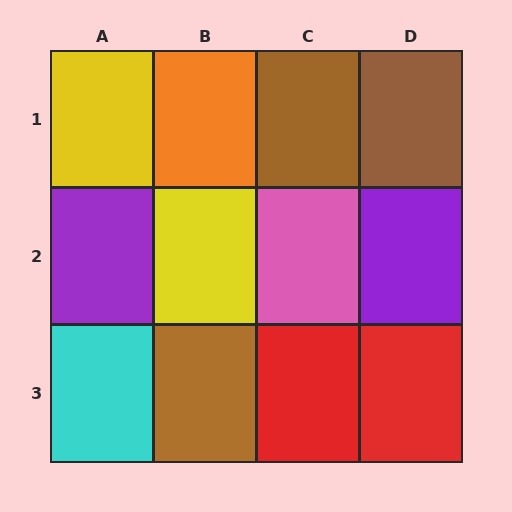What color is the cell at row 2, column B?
Yellow.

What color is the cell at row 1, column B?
Orange.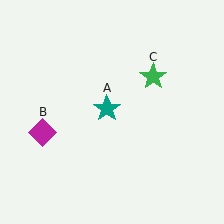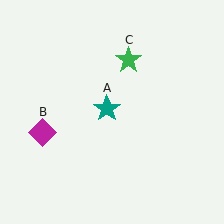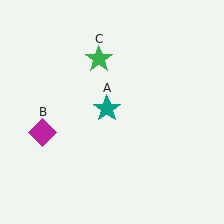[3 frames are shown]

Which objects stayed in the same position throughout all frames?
Teal star (object A) and magenta diamond (object B) remained stationary.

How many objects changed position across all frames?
1 object changed position: green star (object C).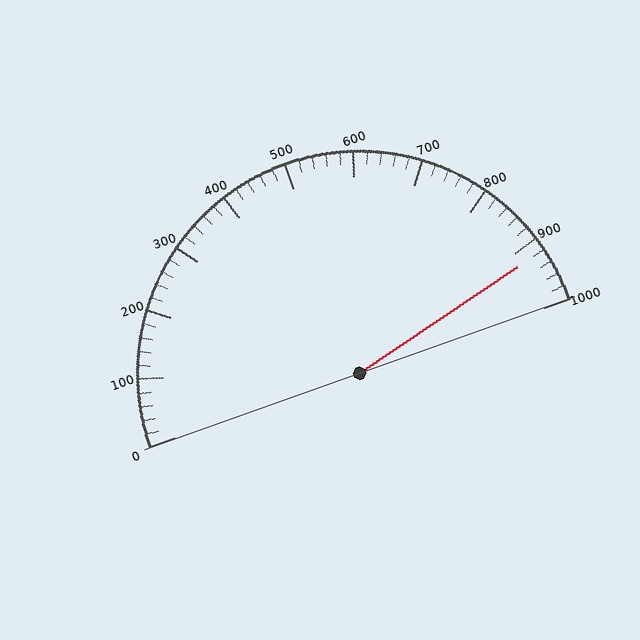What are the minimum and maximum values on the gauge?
The gauge ranges from 0 to 1000.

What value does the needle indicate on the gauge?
The needle indicates approximately 920.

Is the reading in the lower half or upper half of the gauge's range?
The reading is in the upper half of the range (0 to 1000).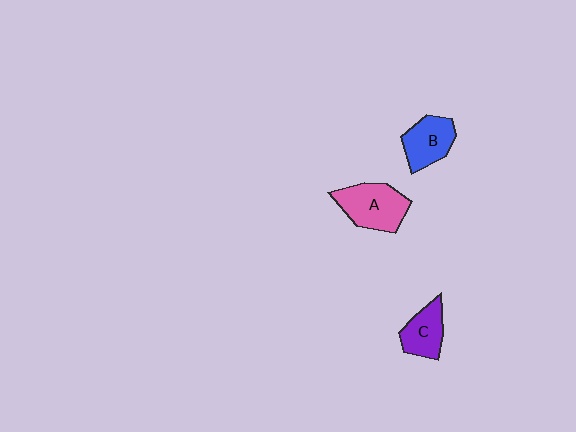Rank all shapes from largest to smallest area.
From largest to smallest: A (pink), B (blue), C (purple).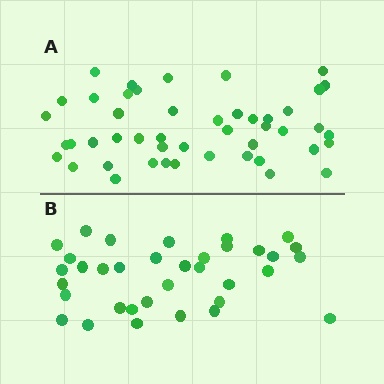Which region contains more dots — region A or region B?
Region A (the top region) has more dots.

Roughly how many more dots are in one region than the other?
Region A has roughly 12 or so more dots than region B.